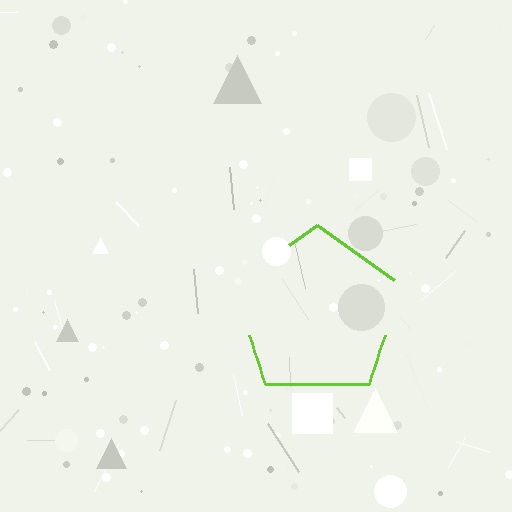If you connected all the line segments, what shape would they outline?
They would outline a pentagon.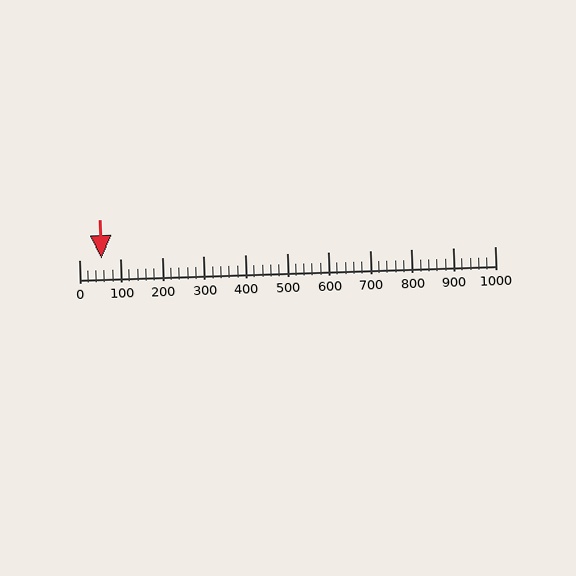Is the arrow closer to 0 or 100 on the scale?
The arrow is closer to 100.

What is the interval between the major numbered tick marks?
The major tick marks are spaced 100 units apart.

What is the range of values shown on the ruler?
The ruler shows values from 0 to 1000.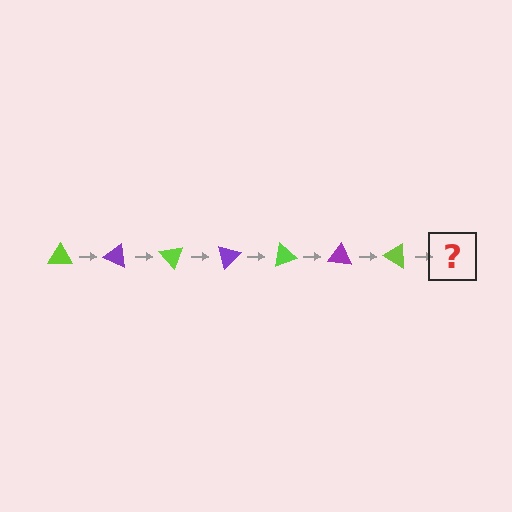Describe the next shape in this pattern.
It should be a purple triangle, rotated 175 degrees from the start.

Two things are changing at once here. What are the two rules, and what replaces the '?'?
The two rules are that it rotates 25 degrees each step and the color cycles through lime and purple. The '?' should be a purple triangle, rotated 175 degrees from the start.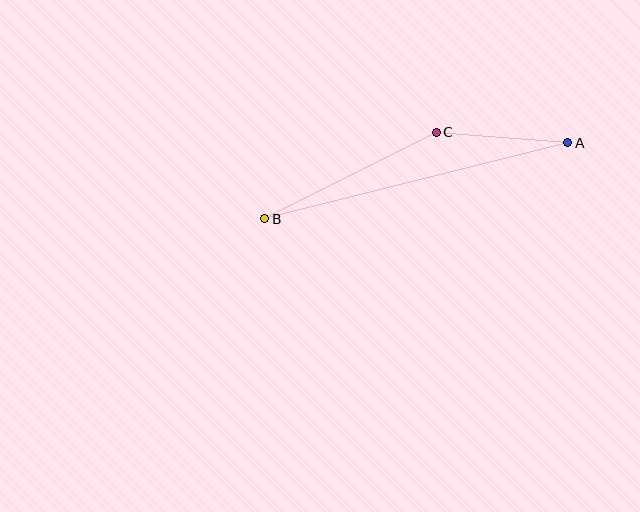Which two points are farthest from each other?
Points A and B are farthest from each other.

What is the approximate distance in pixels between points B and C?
The distance between B and C is approximately 192 pixels.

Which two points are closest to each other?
Points A and C are closest to each other.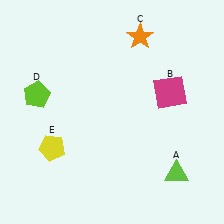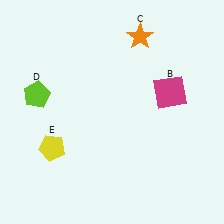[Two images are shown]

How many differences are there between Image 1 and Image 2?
There is 1 difference between the two images.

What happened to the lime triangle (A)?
The lime triangle (A) was removed in Image 2. It was in the bottom-right area of Image 1.